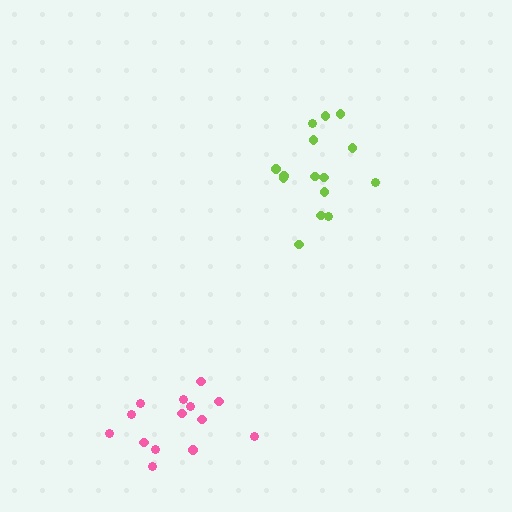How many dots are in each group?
Group 1: 15 dots, Group 2: 14 dots (29 total).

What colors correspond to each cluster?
The clusters are colored: lime, pink.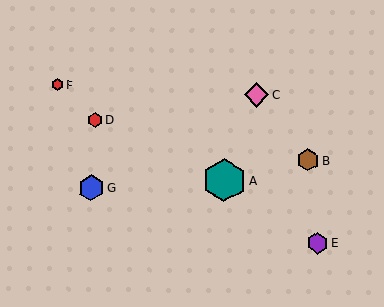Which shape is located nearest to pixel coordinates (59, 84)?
The red hexagon (labeled F) at (57, 85) is nearest to that location.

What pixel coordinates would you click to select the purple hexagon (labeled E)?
Click at (317, 243) to select the purple hexagon E.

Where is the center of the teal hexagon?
The center of the teal hexagon is at (224, 180).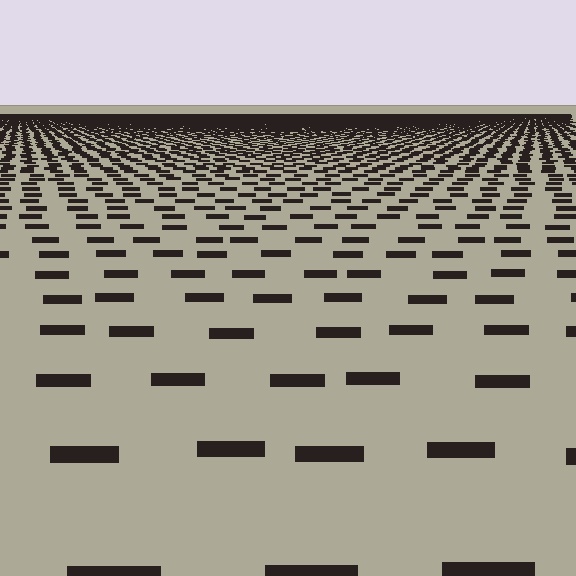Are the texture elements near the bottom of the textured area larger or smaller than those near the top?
Larger. Near the bottom, elements are closer to the viewer and appear at a bigger on-screen size.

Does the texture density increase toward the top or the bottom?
Density increases toward the top.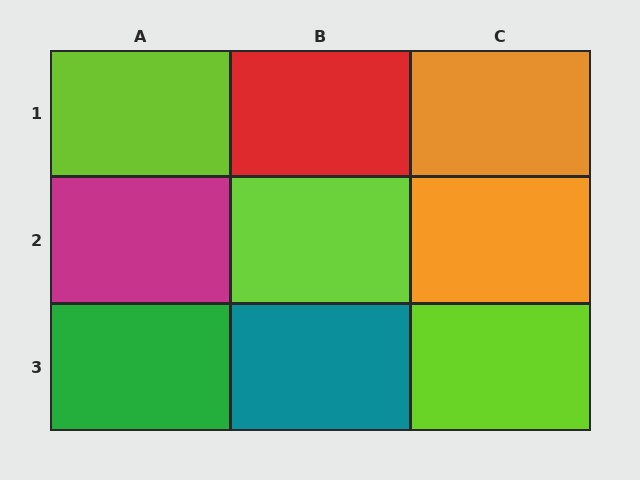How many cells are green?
1 cell is green.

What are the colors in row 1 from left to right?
Lime, red, orange.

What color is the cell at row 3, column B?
Teal.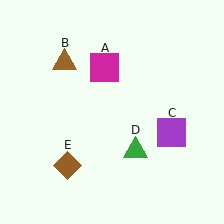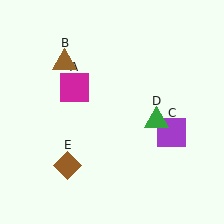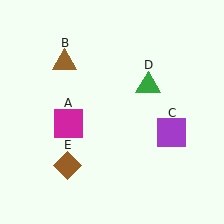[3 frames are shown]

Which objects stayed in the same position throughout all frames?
Brown triangle (object B) and purple square (object C) and brown diamond (object E) remained stationary.